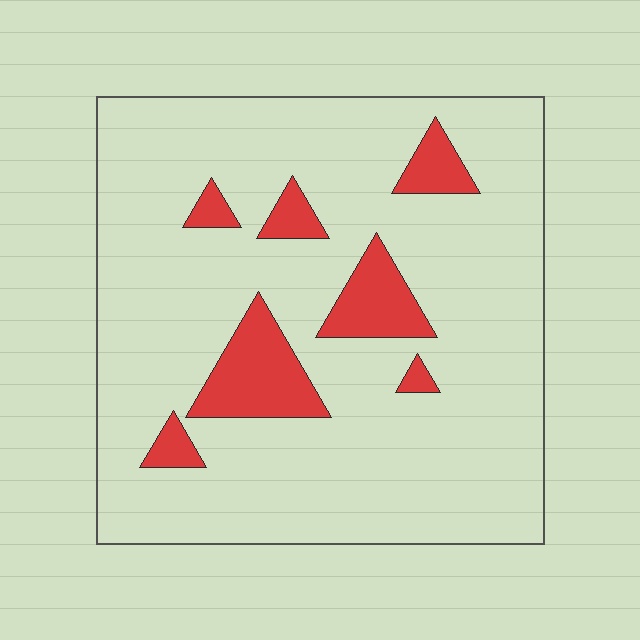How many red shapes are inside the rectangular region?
7.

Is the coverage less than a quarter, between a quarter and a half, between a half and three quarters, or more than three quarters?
Less than a quarter.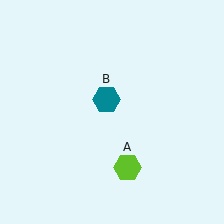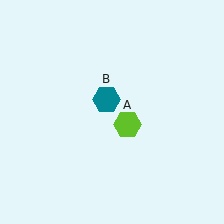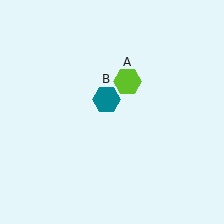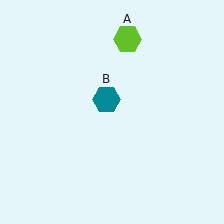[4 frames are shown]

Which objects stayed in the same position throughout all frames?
Teal hexagon (object B) remained stationary.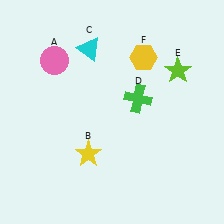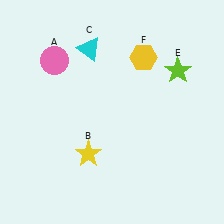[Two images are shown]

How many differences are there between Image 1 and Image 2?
There is 1 difference between the two images.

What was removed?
The green cross (D) was removed in Image 2.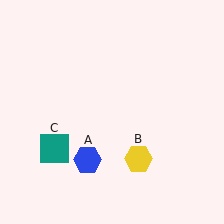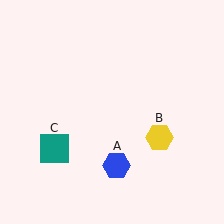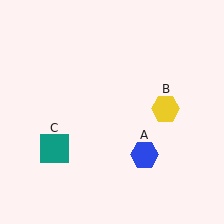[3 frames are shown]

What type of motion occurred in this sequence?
The blue hexagon (object A), yellow hexagon (object B) rotated counterclockwise around the center of the scene.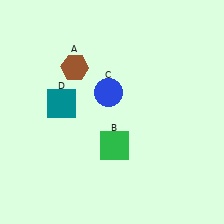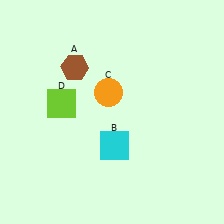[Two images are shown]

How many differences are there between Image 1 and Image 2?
There are 3 differences between the two images.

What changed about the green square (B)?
In Image 1, B is green. In Image 2, it changed to cyan.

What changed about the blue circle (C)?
In Image 1, C is blue. In Image 2, it changed to orange.